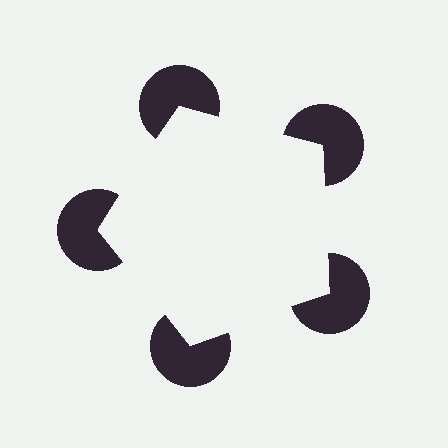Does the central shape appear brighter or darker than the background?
It typically appears slightly brighter than the background, even though no actual brightness change is drawn.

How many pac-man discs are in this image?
There are 5 — one at each vertex of the illusory pentagon.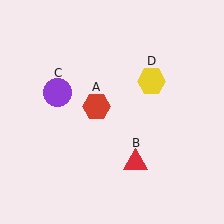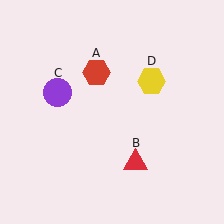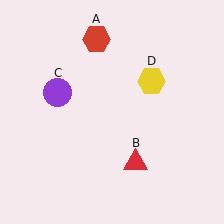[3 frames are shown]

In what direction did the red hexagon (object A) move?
The red hexagon (object A) moved up.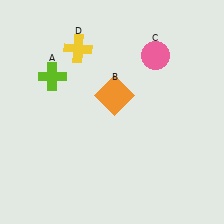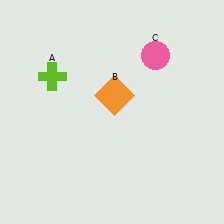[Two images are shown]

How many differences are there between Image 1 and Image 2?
There is 1 difference between the two images.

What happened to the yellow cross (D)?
The yellow cross (D) was removed in Image 2. It was in the top-left area of Image 1.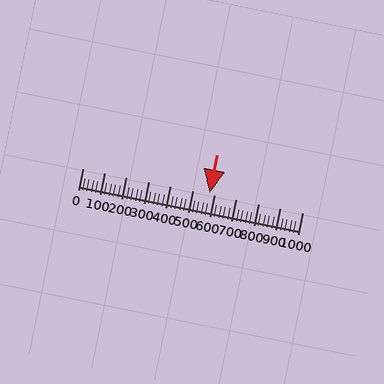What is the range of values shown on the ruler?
The ruler shows values from 0 to 1000.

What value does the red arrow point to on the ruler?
The red arrow points to approximately 580.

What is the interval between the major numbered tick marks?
The major tick marks are spaced 100 units apart.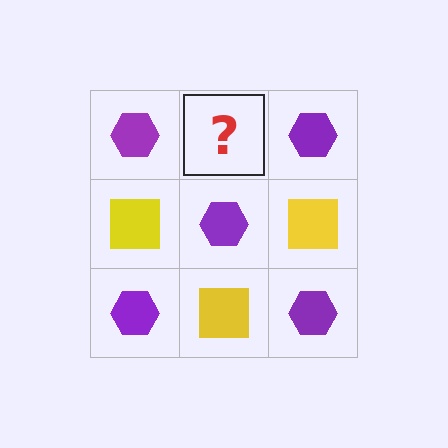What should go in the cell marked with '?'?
The missing cell should contain a yellow square.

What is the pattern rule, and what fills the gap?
The rule is that it alternates purple hexagon and yellow square in a checkerboard pattern. The gap should be filled with a yellow square.